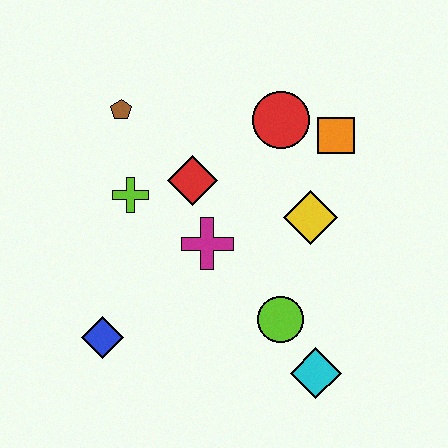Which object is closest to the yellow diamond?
The orange square is closest to the yellow diamond.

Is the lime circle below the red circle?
Yes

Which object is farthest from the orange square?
The blue diamond is farthest from the orange square.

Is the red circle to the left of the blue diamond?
No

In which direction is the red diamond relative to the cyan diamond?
The red diamond is above the cyan diamond.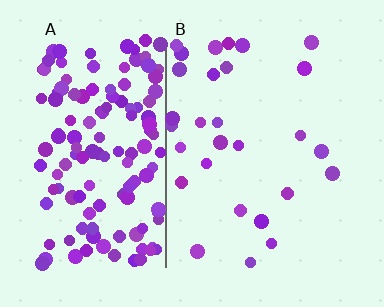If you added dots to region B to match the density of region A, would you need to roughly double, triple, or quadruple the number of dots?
Approximately quadruple.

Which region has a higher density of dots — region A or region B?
A (the left).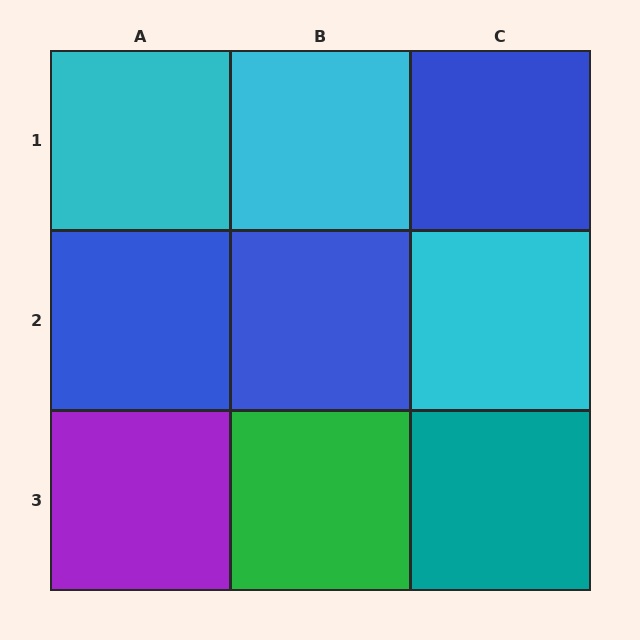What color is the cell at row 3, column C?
Teal.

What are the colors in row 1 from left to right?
Cyan, cyan, blue.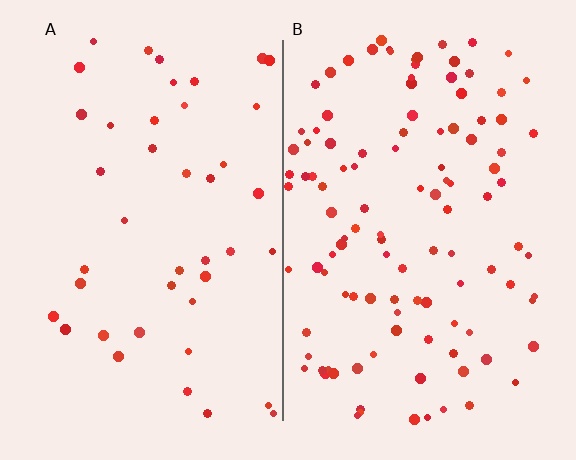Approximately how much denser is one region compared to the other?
Approximately 2.7× — region B over region A.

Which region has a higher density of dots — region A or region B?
B (the right).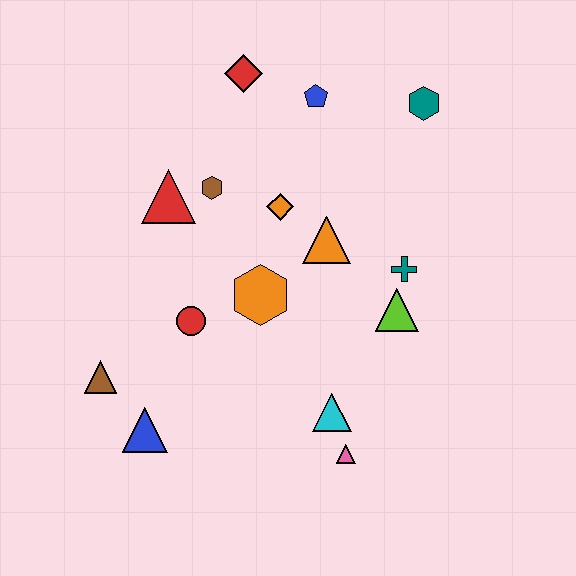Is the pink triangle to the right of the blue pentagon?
Yes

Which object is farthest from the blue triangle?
The teal hexagon is farthest from the blue triangle.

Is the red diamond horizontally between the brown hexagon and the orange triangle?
Yes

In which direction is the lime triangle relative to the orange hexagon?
The lime triangle is to the right of the orange hexagon.